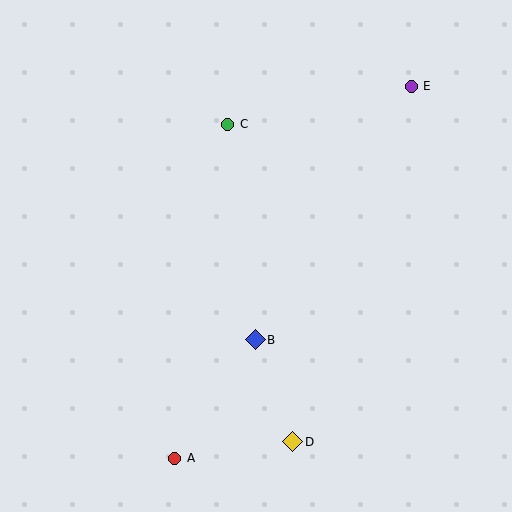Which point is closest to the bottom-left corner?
Point A is closest to the bottom-left corner.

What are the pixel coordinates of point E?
Point E is at (411, 86).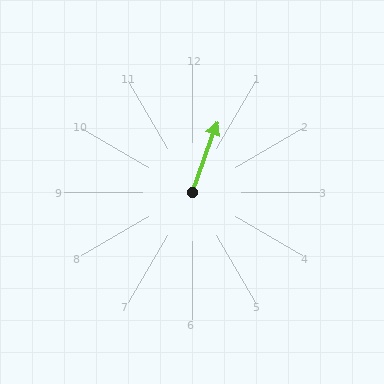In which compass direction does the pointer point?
North.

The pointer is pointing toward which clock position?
Roughly 1 o'clock.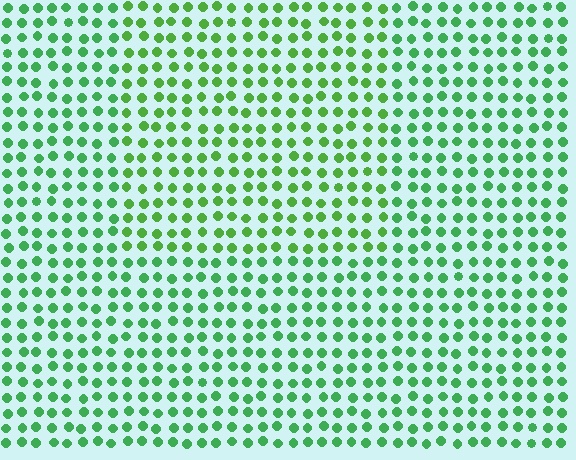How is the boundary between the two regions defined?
The boundary is defined purely by a slight shift in hue (about 22 degrees). Spacing, size, and orientation are identical on both sides.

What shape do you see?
I see a rectangle.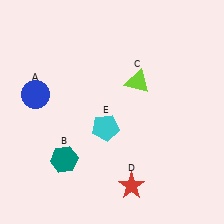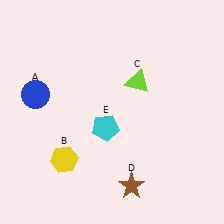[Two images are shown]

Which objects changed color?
B changed from teal to yellow. D changed from red to brown.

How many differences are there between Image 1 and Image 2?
There are 2 differences between the two images.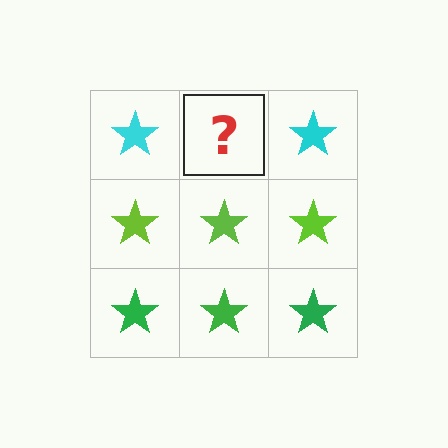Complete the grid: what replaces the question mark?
The question mark should be replaced with a cyan star.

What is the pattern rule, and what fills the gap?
The rule is that each row has a consistent color. The gap should be filled with a cyan star.